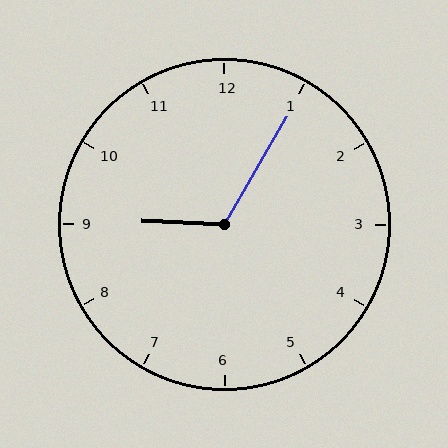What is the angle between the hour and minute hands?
Approximately 118 degrees.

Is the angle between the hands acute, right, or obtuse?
It is obtuse.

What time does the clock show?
9:05.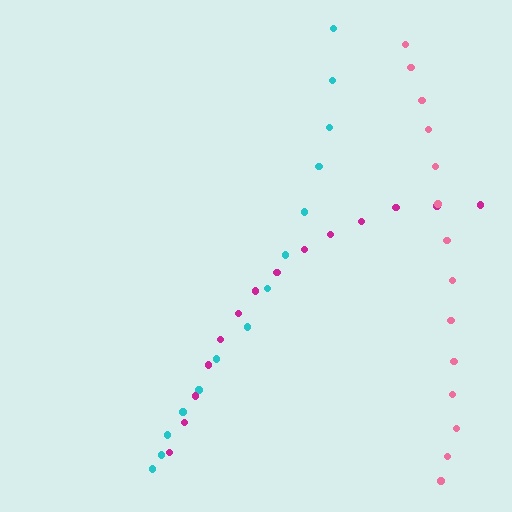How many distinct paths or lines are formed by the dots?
There are 3 distinct paths.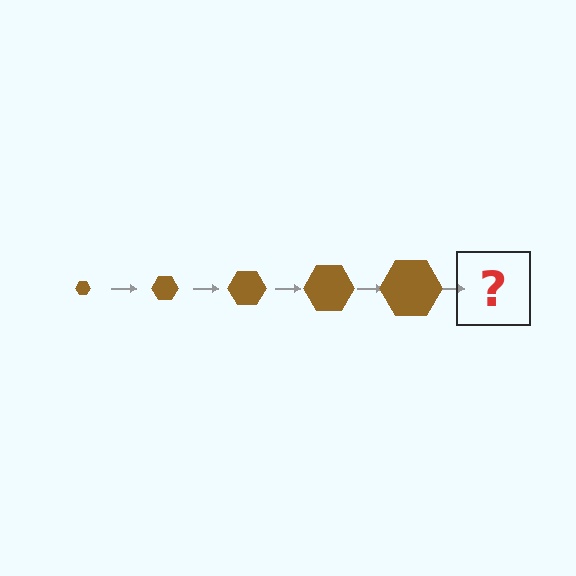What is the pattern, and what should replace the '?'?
The pattern is that the hexagon gets progressively larger each step. The '?' should be a brown hexagon, larger than the previous one.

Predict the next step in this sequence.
The next step is a brown hexagon, larger than the previous one.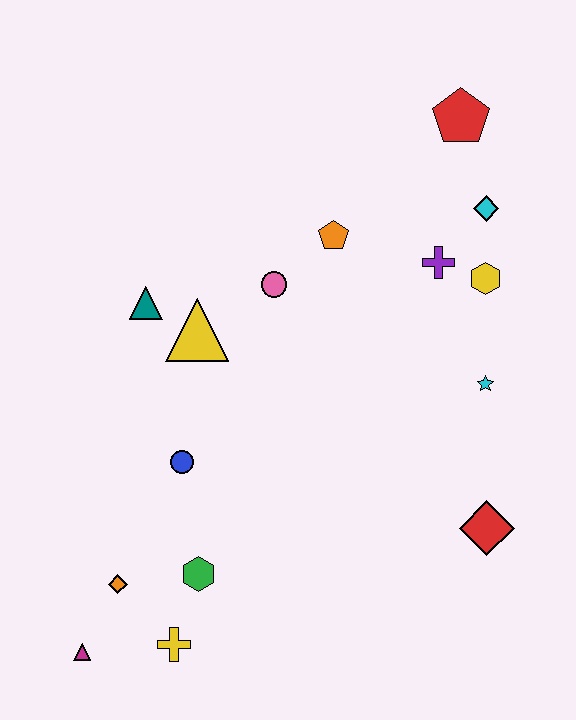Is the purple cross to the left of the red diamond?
Yes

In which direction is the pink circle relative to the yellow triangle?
The pink circle is to the right of the yellow triangle.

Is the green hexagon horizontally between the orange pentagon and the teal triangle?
Yes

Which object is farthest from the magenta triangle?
The red pentagon is farthest from the magenta triangle.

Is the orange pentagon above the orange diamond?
Yes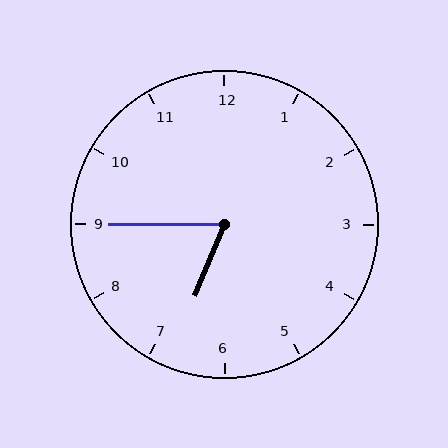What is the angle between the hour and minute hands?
Approximately 68 degrees.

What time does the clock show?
6:45.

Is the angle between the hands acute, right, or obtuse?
It is acute.